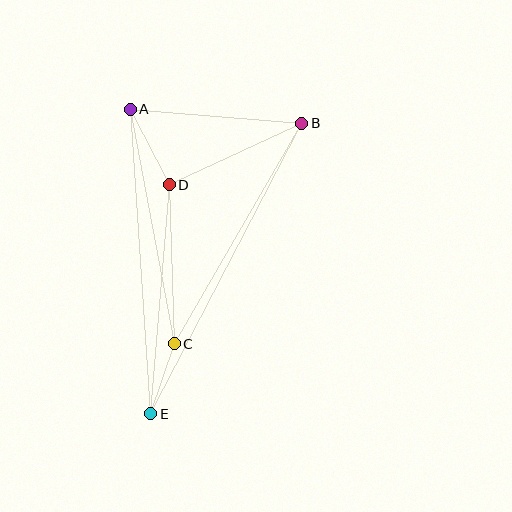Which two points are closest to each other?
Points C and E are closest to each other.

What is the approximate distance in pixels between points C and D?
The distance between C and D is approximately 159 pixels.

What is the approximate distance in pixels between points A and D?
The distance between A and D is approximately 85 pixels.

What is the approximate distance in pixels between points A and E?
The distance between A and E is approximately 305 pixels.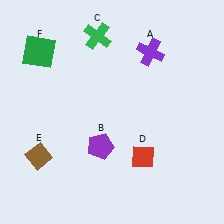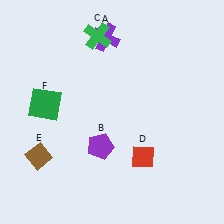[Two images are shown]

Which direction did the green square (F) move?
The green square (F) moved down.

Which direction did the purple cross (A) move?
The purple cross (A) moved left.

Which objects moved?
The objects that moved are: the purple cross (A), the green square (F).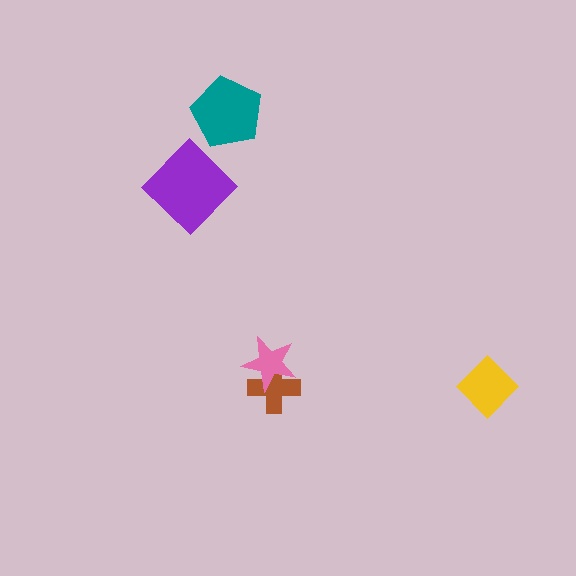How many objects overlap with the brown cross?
1 object overlaps with the brown cross.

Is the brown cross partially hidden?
Yes, it is partially covered by another shape.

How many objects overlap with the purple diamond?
0 objects overlap with the purple diamond.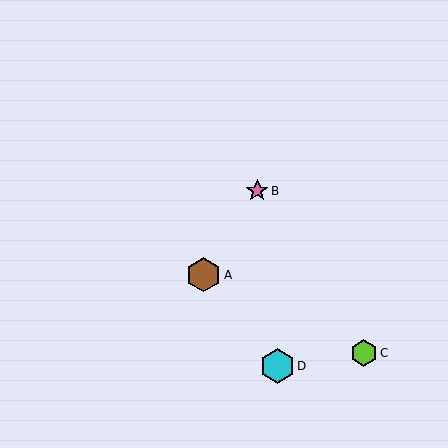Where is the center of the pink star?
The center of the pink star is at (257, 191).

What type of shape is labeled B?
Shape B is a pink star.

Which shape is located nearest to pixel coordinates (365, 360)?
The lime hexagon (labeled C) at (364, 353) is nearest to that location.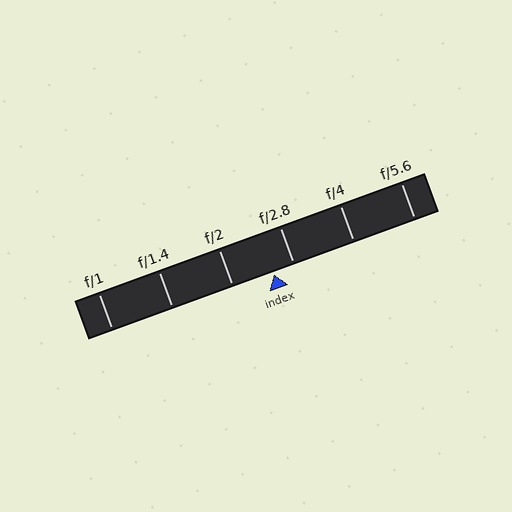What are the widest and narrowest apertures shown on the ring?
The widest aperture shown is f/1 and the narrowest is f/5.6.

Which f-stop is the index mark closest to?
The index mark is closest to f/2.8.